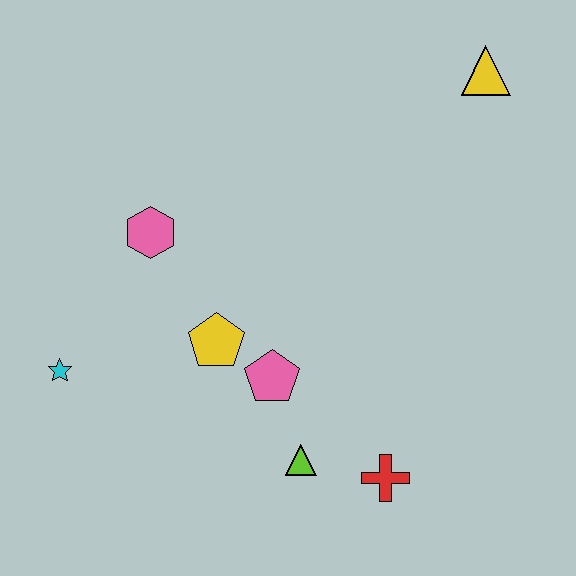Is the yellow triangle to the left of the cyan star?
No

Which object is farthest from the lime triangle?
The yellow triangle is farthest from the lime triangle.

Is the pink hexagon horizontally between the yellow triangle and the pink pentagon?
No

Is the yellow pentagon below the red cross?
No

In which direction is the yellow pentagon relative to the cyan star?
The yellow pentagon is to the right of the cyan star.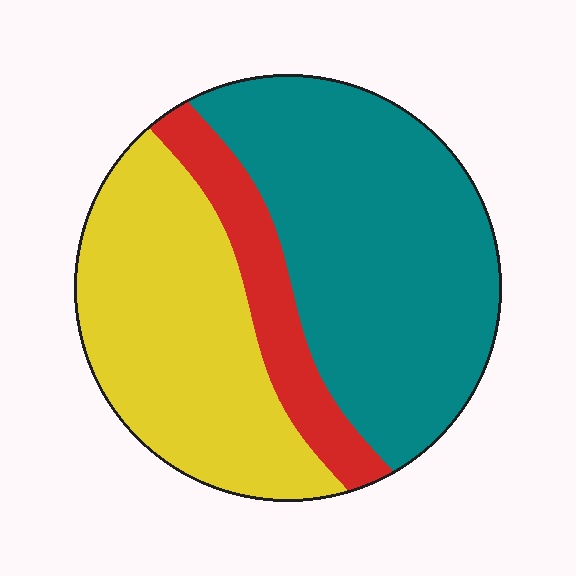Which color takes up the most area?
Teal, at roughly 50%.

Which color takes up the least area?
Red, at roughly 15%.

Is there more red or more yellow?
Yellow.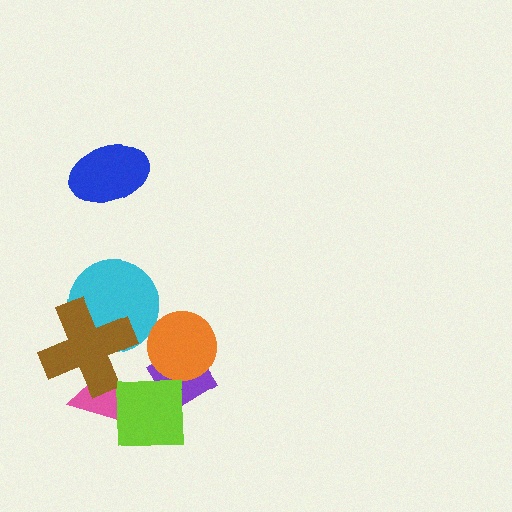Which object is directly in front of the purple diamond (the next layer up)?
The orange circle is directly in front of the purple diamond.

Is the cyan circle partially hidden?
Yes, it is partially covered by another shape.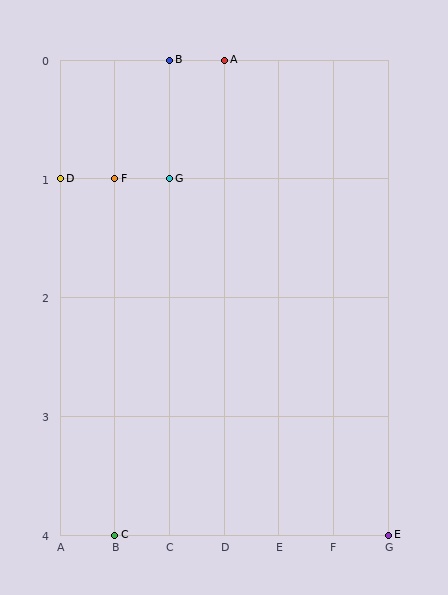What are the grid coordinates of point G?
Point G is at grid coordinates (C, 1).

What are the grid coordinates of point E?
Point E is at grid coordinates (G, 4).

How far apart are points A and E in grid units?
Points A and E are 3 columns and 4 rows apart (about 5.0 grid units diagonally).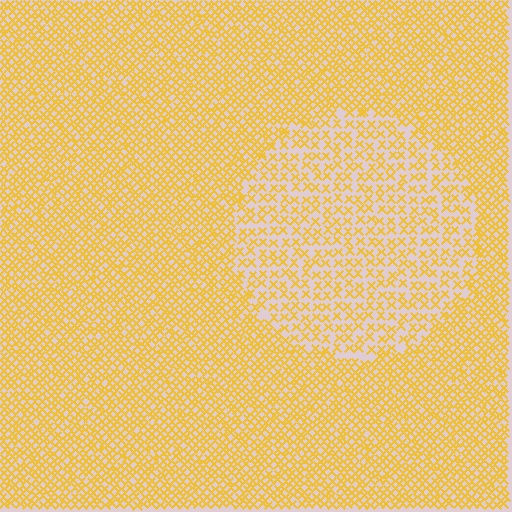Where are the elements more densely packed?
The elements are more densely packed outside the circle boundary.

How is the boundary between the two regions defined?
The boundary is defined by a change in element density (approximately 1.9x ratio). All elements are the same color, size, and shape.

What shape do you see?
I see a circle.